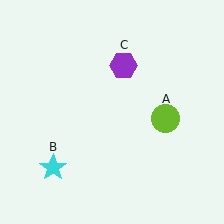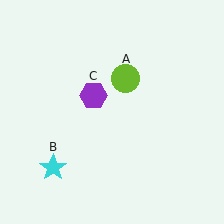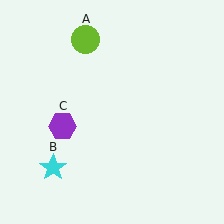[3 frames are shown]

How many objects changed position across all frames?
2 objects changed position: lime circle (object A), purple hexagon (object C).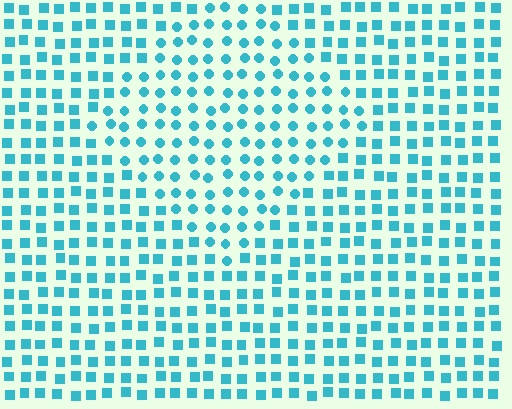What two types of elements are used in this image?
The image uses circles inside the diamond region and squares outside it.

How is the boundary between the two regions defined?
The boundary is defined by a change in element shape: circles inside vs. squares outside. All elements share the same color and spacing.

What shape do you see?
I see a diamond.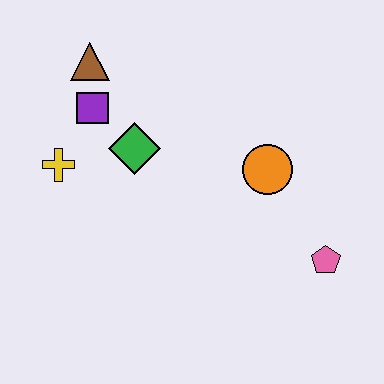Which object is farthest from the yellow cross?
The pink pentagon is farthest from the yellow cross.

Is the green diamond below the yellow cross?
No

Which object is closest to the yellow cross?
The purple square is closest to the yellow cross.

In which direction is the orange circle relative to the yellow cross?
The orange circle is to the right of the yellow cross.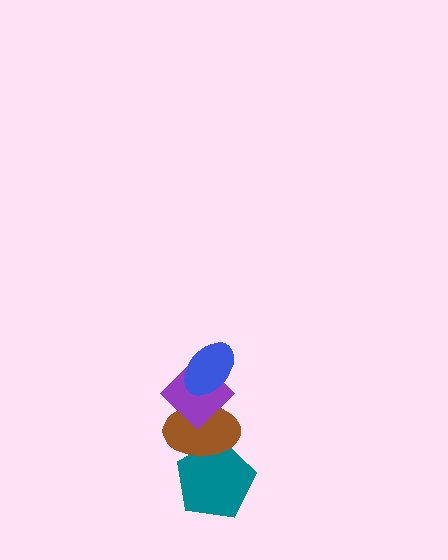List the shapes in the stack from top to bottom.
From top to bottom: the blue ellipse, the purple diamond, the brown ellipse, the teal pentagon.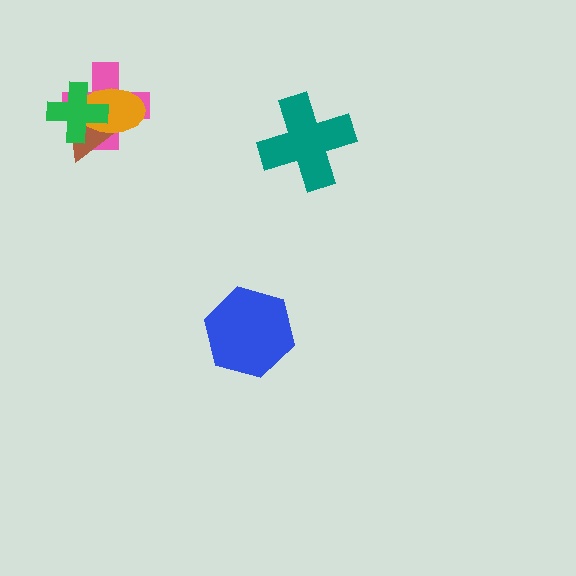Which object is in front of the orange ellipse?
The green cross is in front of the orange ellipse.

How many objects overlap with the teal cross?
0 objects overlap with the teal cross.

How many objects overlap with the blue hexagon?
0 objects overlap with the blue hexagon.